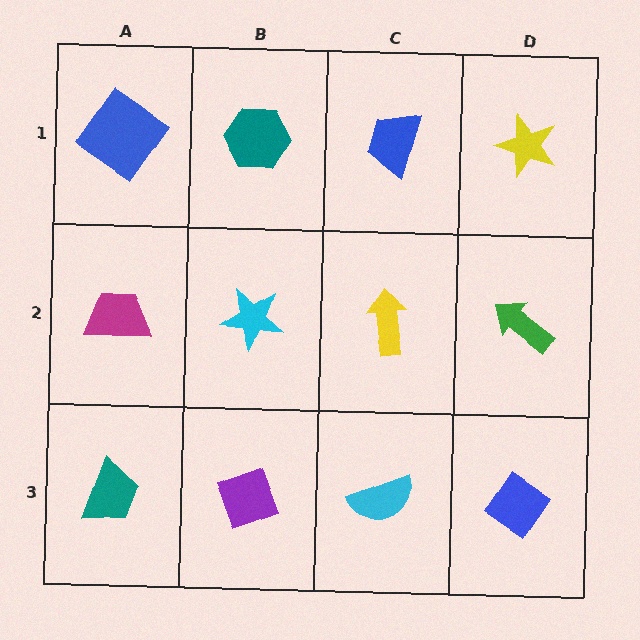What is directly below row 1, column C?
A yellow arrow.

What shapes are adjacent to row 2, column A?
A blue diamond (row 1, column A), a teal trapezoid (row 3, column A), a cyan star (row 2, column B).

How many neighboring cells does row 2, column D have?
3.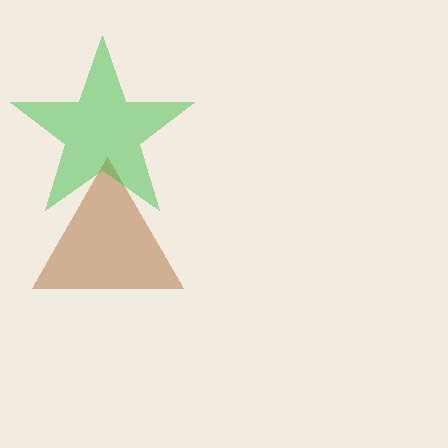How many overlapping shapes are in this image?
There are 2 overlapping shapes in the image.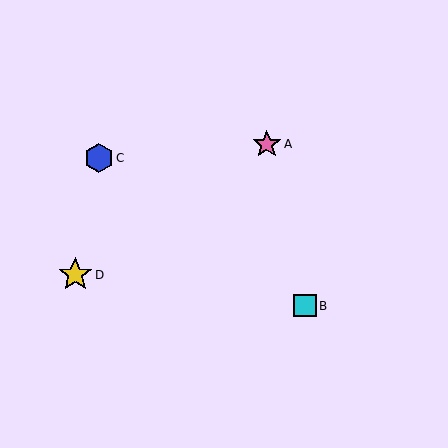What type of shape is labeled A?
Shape A is a pink star.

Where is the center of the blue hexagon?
The center of the blue hexagon is at (99, 158).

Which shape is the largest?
The yellow star (labeled D) is the largest.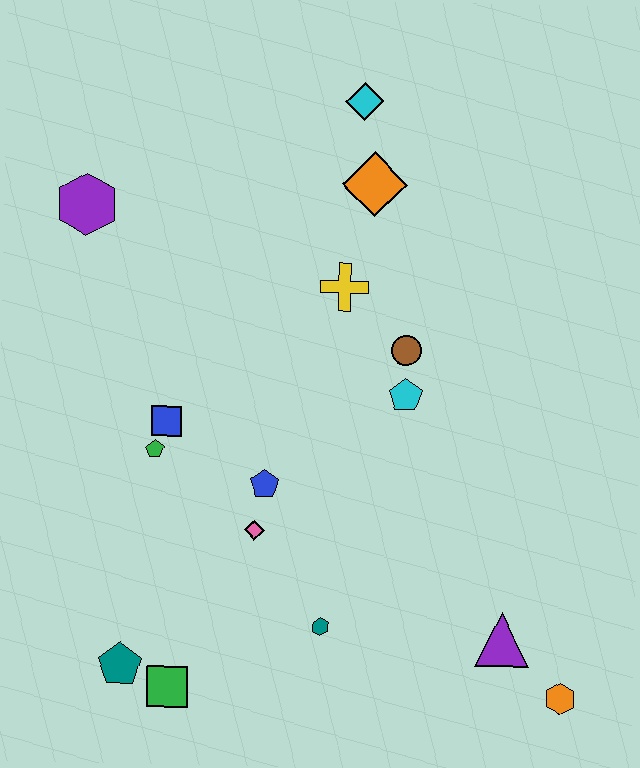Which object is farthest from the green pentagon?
The orange hexagon is farthest from the green pentagon.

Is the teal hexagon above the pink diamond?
No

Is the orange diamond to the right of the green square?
Yes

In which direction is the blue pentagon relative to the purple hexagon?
The blue pentagon is below the purple hexagon.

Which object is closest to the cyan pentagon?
The brown circle is closest to the cyan pentagon.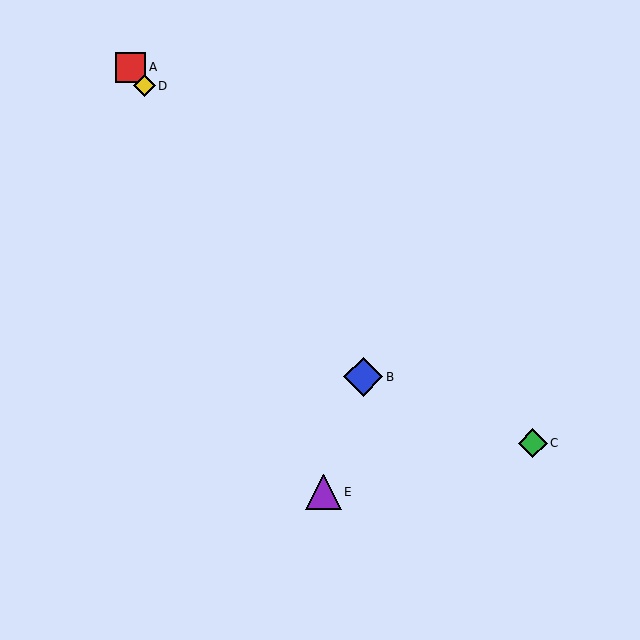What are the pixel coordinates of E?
Object E is at (323, 492).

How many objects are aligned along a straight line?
3 objects (A, B, D) are aligned along a straight line.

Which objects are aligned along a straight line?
Objects A, B, D are aligned along a straight line.